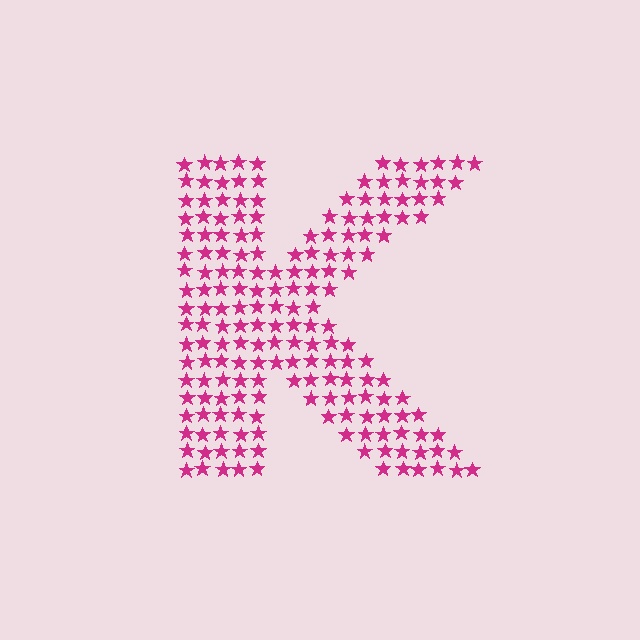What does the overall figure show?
The overall figure shows the letter K.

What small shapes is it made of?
It is made of small stars.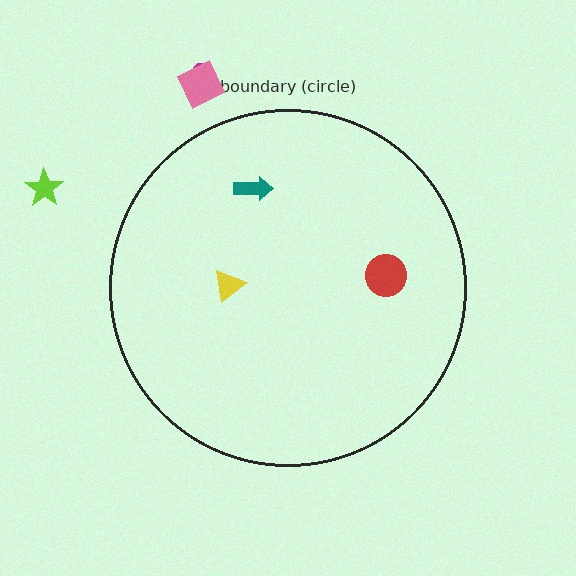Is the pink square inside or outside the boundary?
Outside.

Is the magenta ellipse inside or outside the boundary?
Outside.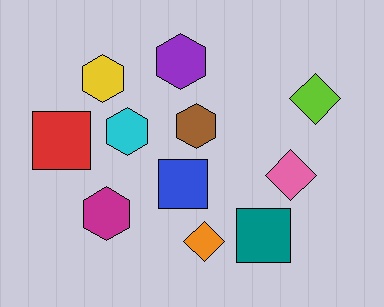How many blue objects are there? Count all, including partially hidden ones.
There is 1 blue object.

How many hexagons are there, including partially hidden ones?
There are 5 hexagons.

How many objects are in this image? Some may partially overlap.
There are 11 objects.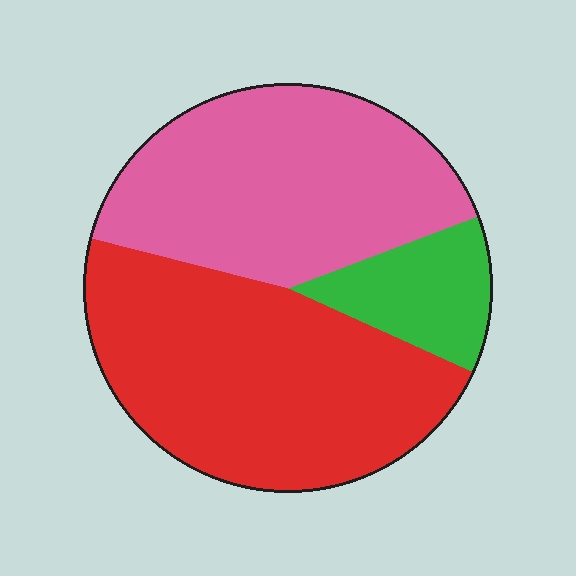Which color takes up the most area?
Red, at roughly 45%.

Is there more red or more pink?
Red.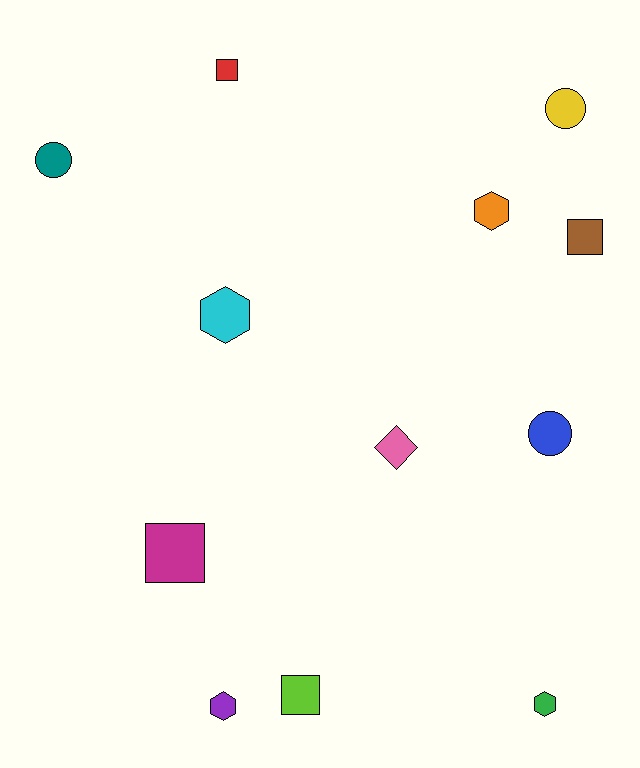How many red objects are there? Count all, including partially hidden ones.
There is 1 red object.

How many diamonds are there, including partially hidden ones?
There is 1 diamond.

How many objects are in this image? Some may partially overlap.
There are 12 objects.